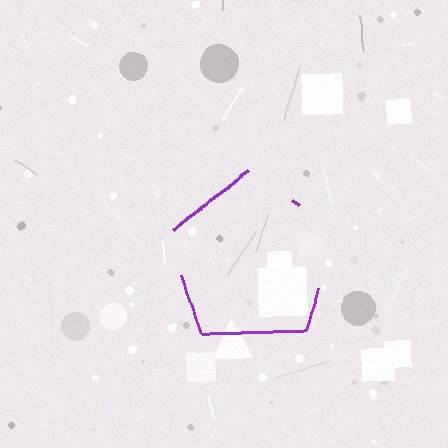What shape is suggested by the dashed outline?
The dashed outline suggests a pentagon.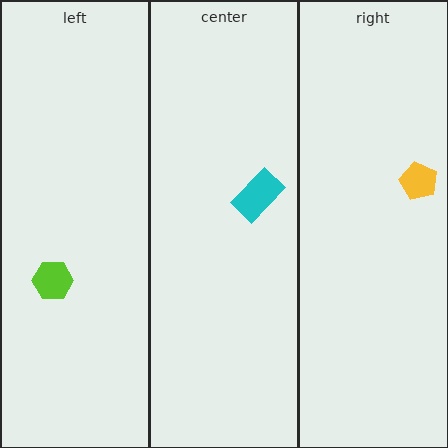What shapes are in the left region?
The lime hexagon.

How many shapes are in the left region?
1.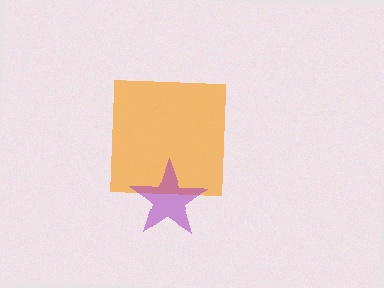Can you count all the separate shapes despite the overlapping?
Yes, there are 2 separate shapes.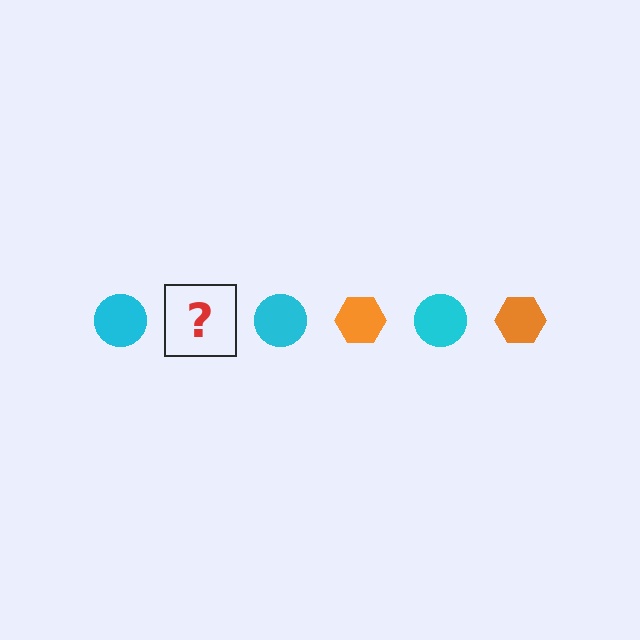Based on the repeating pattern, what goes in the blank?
The blank should be an orange hexagon.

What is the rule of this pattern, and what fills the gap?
The rule is that the pattern alternates between cyan circle and orange hexagon. The gap should be filled with an orange hexagon.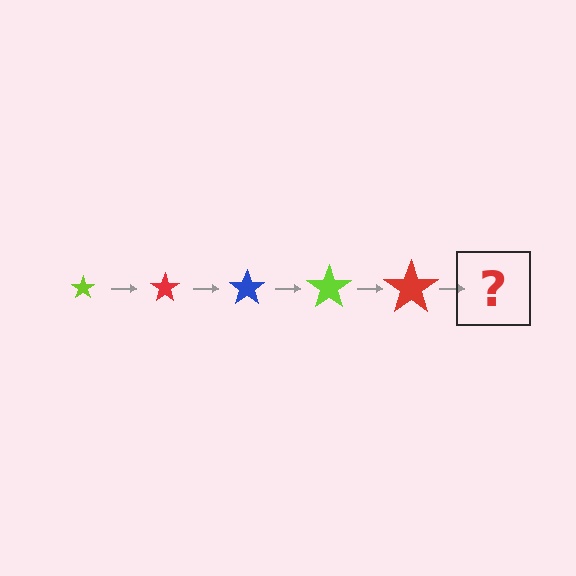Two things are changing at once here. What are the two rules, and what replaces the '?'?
The two rules are that the star grows larger each step and the color cycles through lime, red, and blue. The '?' should be a blue star, larger than the previous one.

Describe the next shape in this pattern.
It should be a blue star, larger than the previous one.